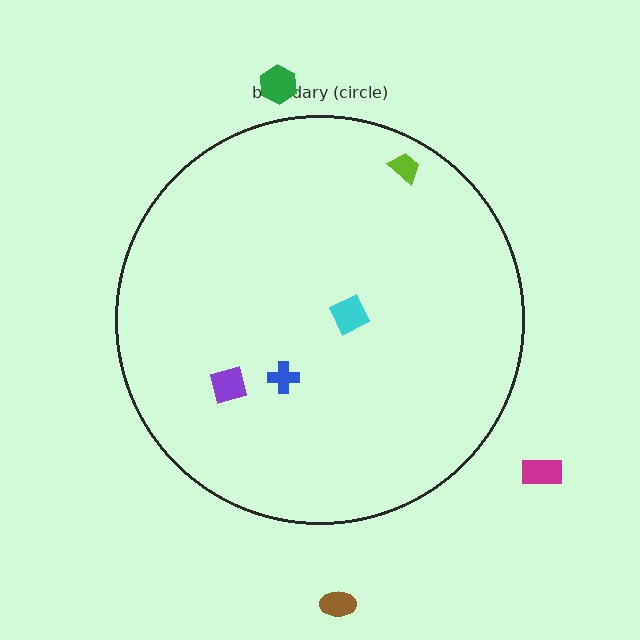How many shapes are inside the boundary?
4 inside, 3 outside.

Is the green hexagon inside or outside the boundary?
Outside.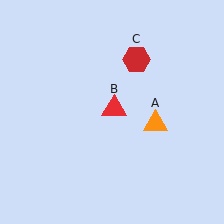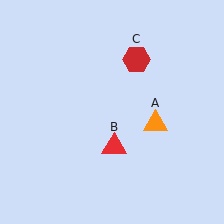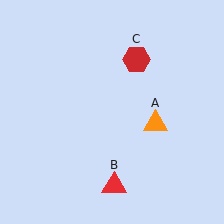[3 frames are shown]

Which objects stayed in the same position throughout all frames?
Orange triangle (object A) and red hexagon (object C) remained stationary.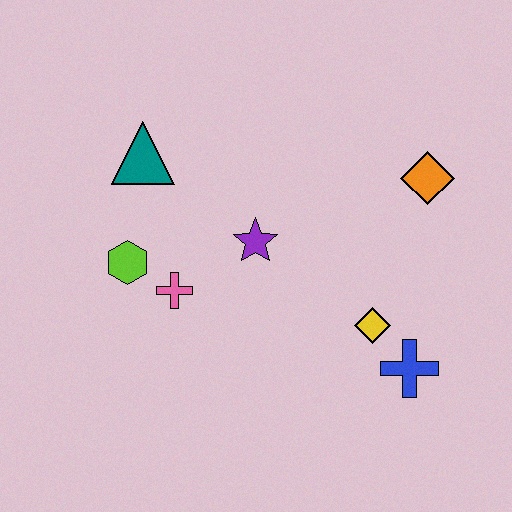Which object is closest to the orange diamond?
The yellow diamond is closest to the orange diamond.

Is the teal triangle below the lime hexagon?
No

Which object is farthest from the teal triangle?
The blue cross is farthest from the teal triangle.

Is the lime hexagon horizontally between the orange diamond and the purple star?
No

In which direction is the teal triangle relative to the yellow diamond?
The teal triangle is to the left of the yellow diamond.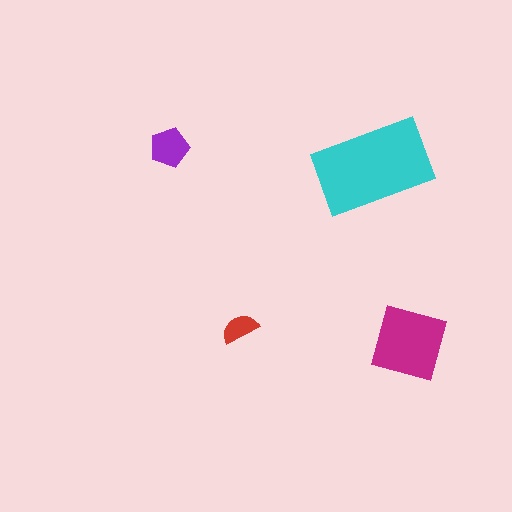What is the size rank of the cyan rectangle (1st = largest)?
1st.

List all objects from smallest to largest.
The red semicircle, the purple pentagon, the magenta diamond, the cyan rectangle.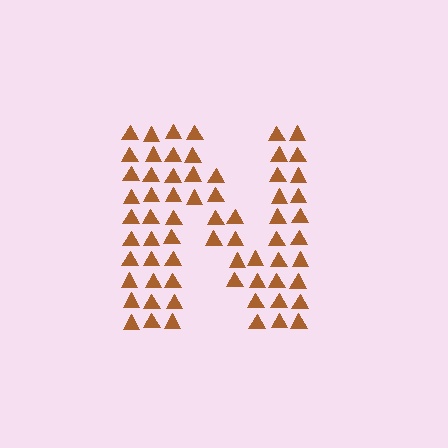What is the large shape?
The large shape is the letter N.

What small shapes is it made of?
It is made of small triangles.